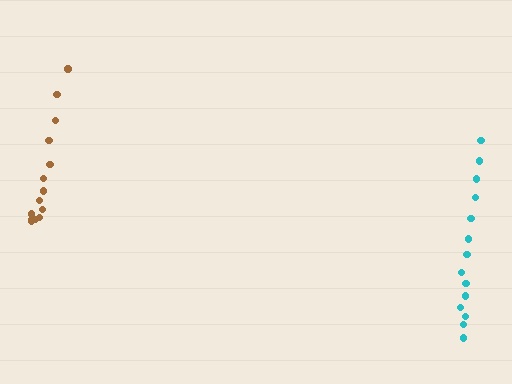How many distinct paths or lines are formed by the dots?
There are 2 distinct paths.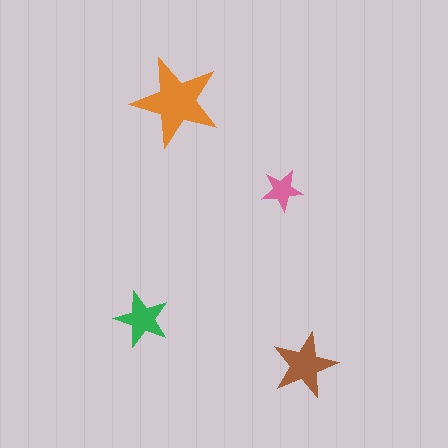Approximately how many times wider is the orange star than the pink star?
About 2 times wider.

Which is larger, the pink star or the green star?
The green one.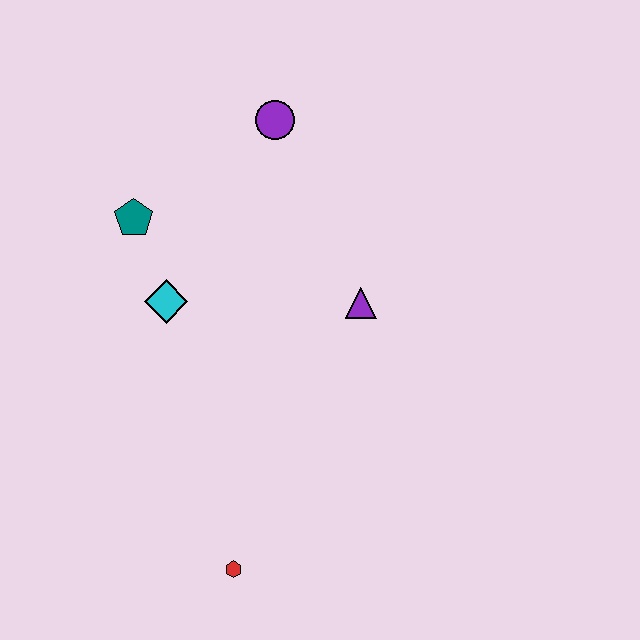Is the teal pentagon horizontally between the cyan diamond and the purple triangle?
No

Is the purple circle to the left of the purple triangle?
Yes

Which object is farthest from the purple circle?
The red hexagon is farthest from the purple circle.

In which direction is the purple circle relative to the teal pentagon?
The purple circle is to the right of the teal pentagon.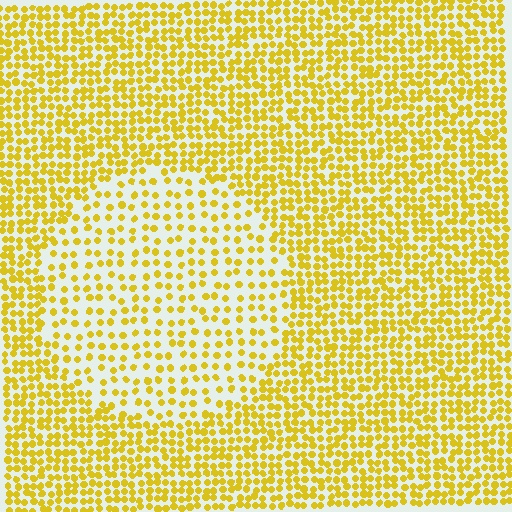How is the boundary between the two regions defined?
The boundary is defined by a change in element density (approximately 2.0x ratio). All elements are the same color, size, and shape.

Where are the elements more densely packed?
The elements are more densely packed outside the circle boundary.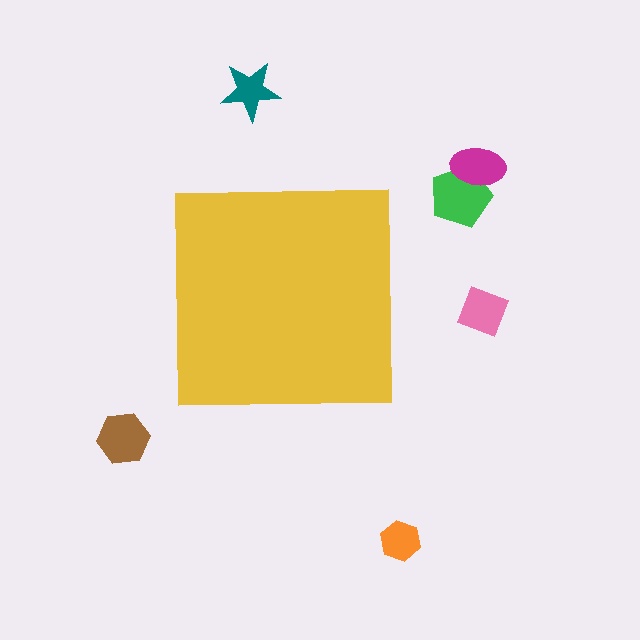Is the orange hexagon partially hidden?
No, the orange hexagon is fully visible.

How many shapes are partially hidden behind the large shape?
0 shapes are partially hidden.